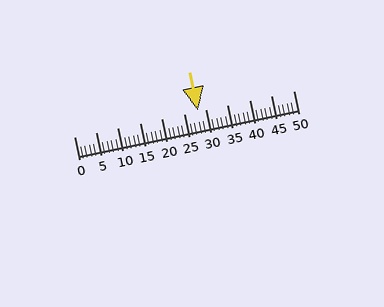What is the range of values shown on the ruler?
The ruler shows values from 0 to 50.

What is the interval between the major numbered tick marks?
The major tick marks are spaced 5 units apart.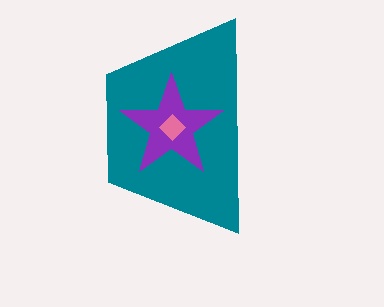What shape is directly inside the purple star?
The pink diamond.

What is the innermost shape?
The pink diamond.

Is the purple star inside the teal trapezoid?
Yes.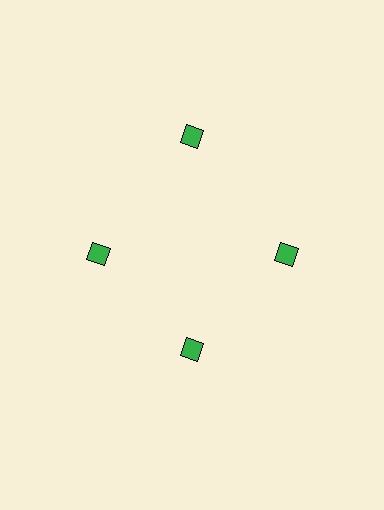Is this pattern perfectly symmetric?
No. The 4 green diamonds are arranged in a ring, but one element near the 12 o'clock position is pushed outward from the center, breaking the 4-fold rotational symmetry.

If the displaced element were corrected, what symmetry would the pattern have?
It would have 4-fold rotational symmetry — the pattern would map onto itself every 90 degrees.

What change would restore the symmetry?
The symmetry would be restored by moving it inward, back onto the ring so that all 4 diamonds sit at equal angles and equal distance from the center.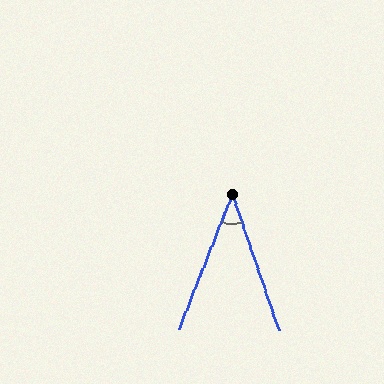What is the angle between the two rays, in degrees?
Approximately 41 degrees.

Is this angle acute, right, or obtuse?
It is acute.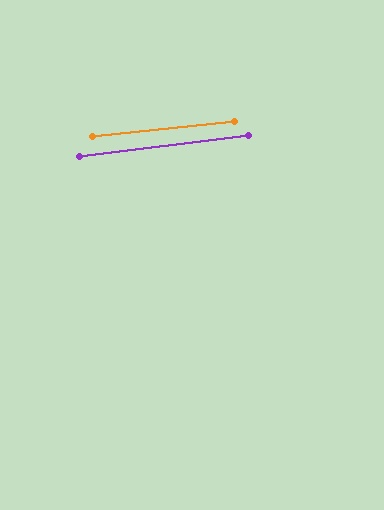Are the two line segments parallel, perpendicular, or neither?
Parallel — their directions differ by only 1.1°.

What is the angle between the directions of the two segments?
Approximately 1 degree.